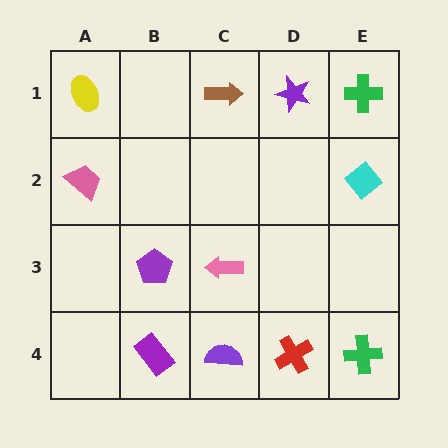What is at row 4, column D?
A red cross.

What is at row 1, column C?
A brown arrow.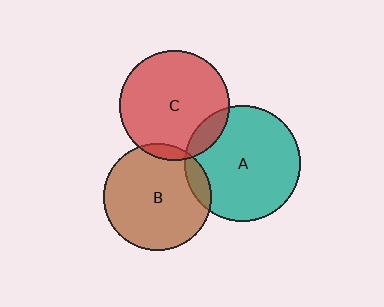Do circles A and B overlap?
Yes.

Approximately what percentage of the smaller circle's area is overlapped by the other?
Approximately 10%.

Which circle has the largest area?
Circle A (teal).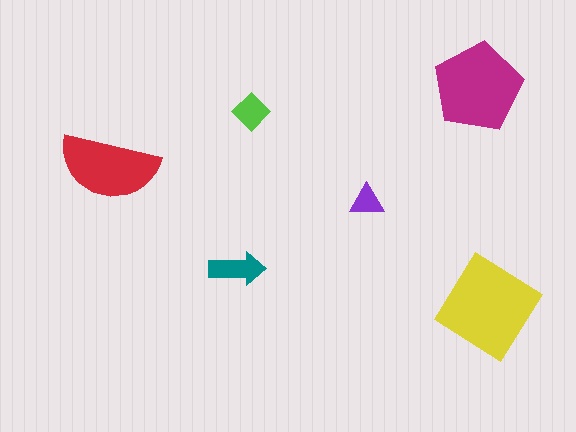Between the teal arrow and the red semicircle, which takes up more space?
The red semicircle.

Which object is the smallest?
The purple triangle.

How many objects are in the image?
There are 6 objects in the image.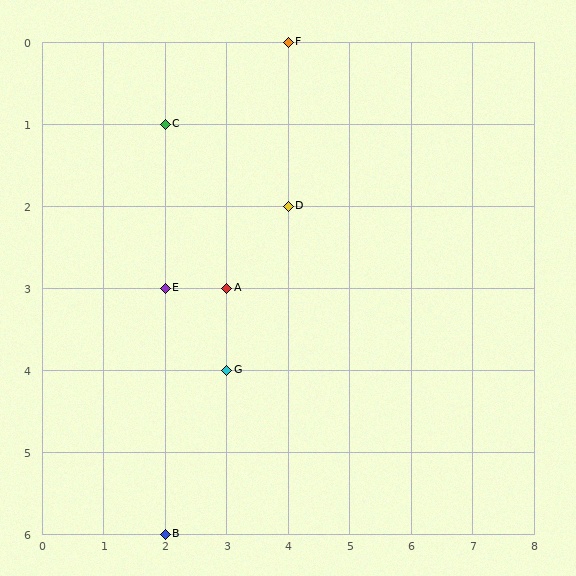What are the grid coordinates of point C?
Point C is at grid coordinates (2, 1).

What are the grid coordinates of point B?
Point B is at grid coordinates (2, 6).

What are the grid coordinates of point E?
Point E is at grid coordinates (2, 3).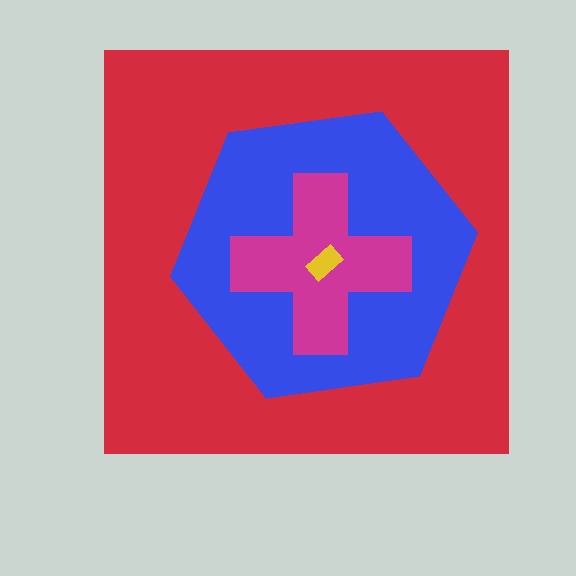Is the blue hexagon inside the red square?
Yes.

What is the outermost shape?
The red square.